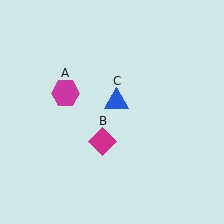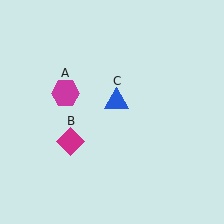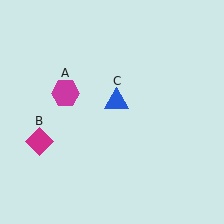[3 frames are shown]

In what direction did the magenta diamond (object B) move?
The magenta diamond (object B) moved left.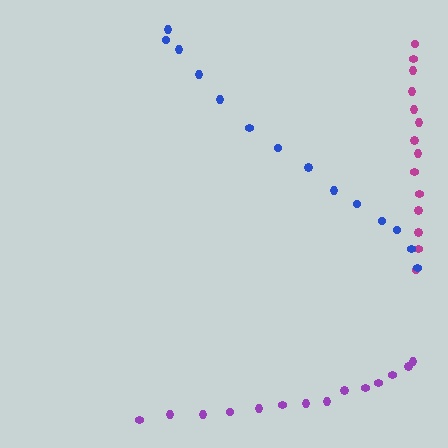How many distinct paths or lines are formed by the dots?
There are 3 distinct paths.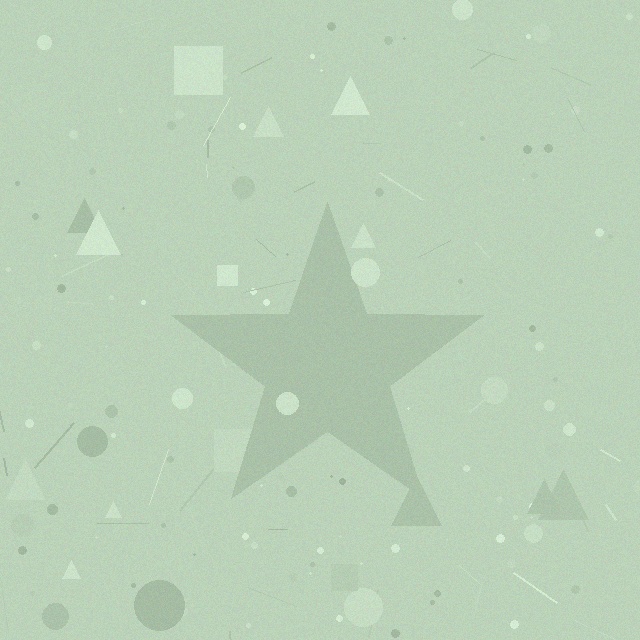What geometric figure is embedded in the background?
A star is embedded in the background.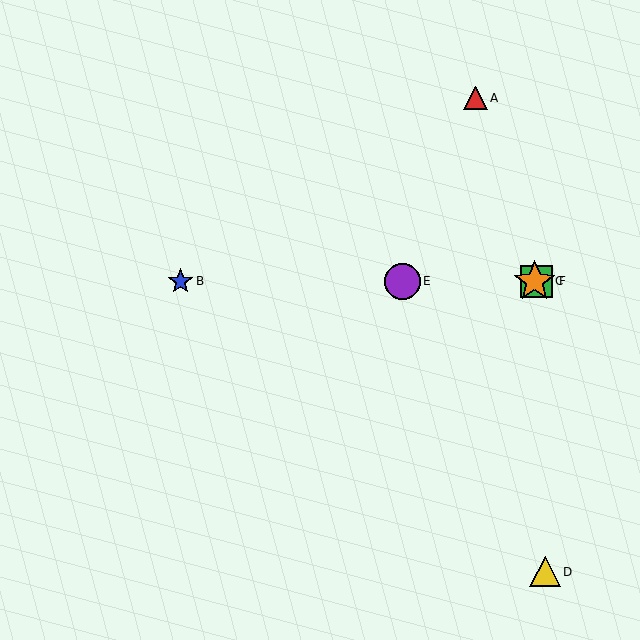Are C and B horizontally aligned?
Yes, both are at y≈281.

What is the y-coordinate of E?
Object E is at y≈281.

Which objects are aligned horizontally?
Objects B, C, E, F are aligned horizontally.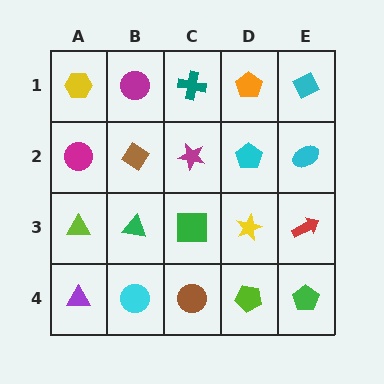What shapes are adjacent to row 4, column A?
A lime triangle (row 3, column A), a cyan circle (row 4, column B).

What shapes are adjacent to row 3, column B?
A brown diamond (row 2, column B), a cyan circle (row 4, column B), a lime triangle (row 3, column A), a green square (row 3, column C).